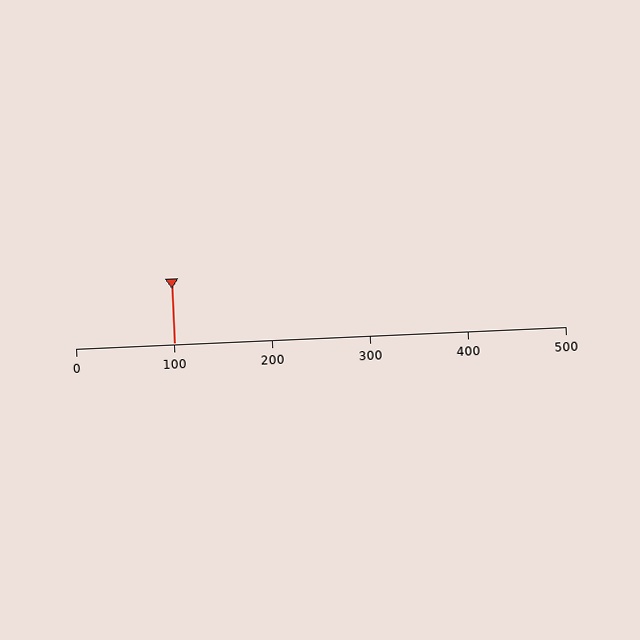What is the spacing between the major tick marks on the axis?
The major ticks are spaced 100 apart.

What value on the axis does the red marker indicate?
The marker indicates approximately 100.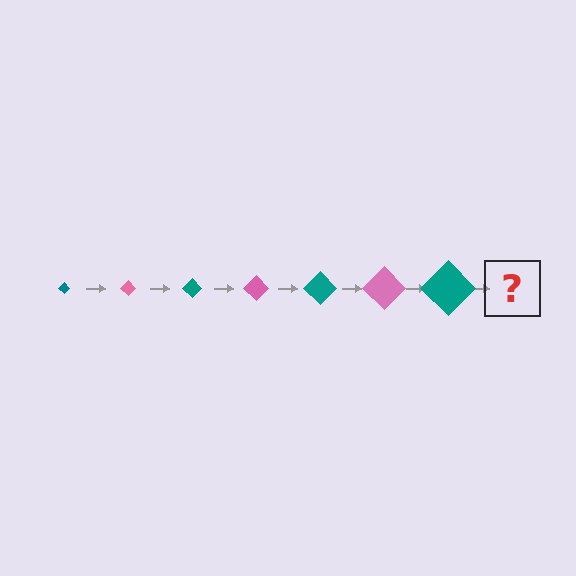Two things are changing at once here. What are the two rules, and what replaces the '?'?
The two rules are that the diamond grows larger each step and the color cycles through teal and pink. The '?' should be a pink diamond, larger than the previous one.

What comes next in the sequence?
The next element should be a pink diamond, larger than the previous one.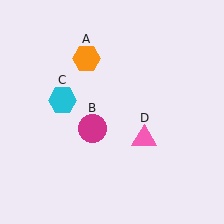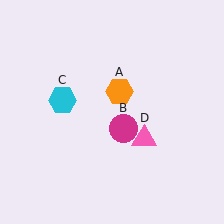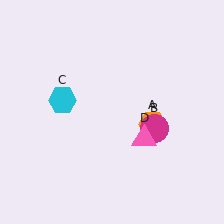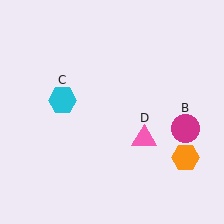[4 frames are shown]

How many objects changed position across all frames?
2 objects changed position: orange hexagon (object A), magenta circle (object B).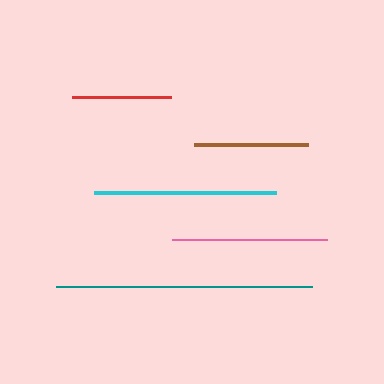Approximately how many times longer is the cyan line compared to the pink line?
The cyan line is approximately 1.2 times the length of the pink line.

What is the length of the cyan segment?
The cyan segment is approximately 181 pixels long.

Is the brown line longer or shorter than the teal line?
The teal line is longer than the brown line.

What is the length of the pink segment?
The pink segment is approximately 155 pixels long.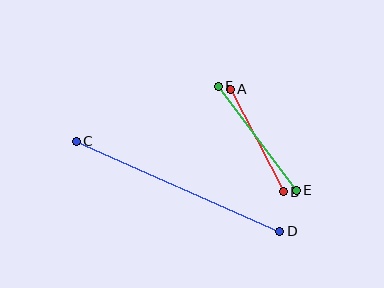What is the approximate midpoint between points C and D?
The midpoint is at approximately (178, 186) pixels.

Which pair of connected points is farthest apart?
Points C and D are farthest apart.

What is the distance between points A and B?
The distance is approximately 116 pixels.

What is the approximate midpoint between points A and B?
The midpoint is at approximately (257, 141) pixels.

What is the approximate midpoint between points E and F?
The midpoint is at approximately (257, 138) pixels.